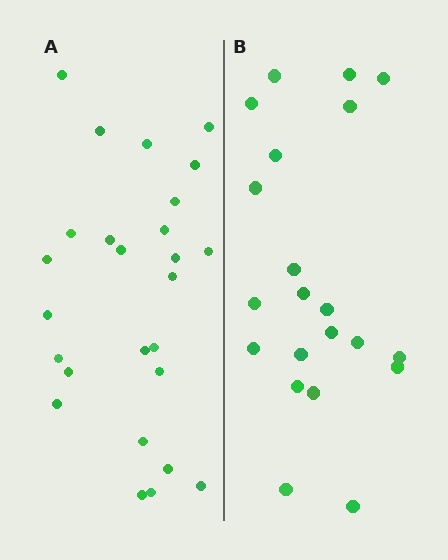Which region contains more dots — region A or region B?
Region A (the left region) has more dots.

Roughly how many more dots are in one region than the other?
Region A has about 5 more dots than region B.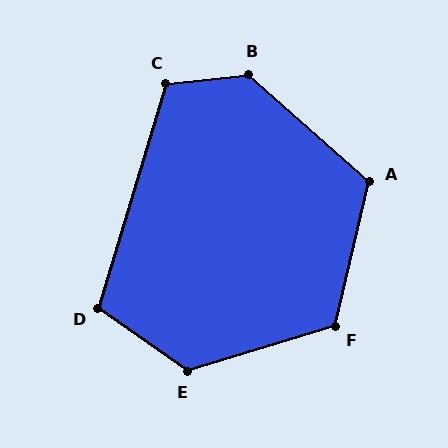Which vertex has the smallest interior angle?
D, at approximately 108 degrees.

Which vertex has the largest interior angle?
B, at approximately 132 degrees.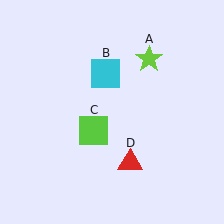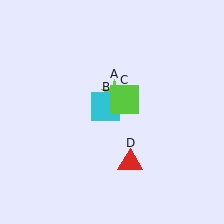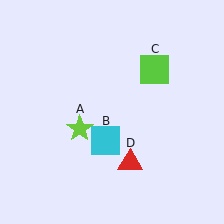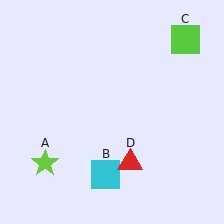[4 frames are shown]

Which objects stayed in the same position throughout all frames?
Red triangle (object D) remained stationary.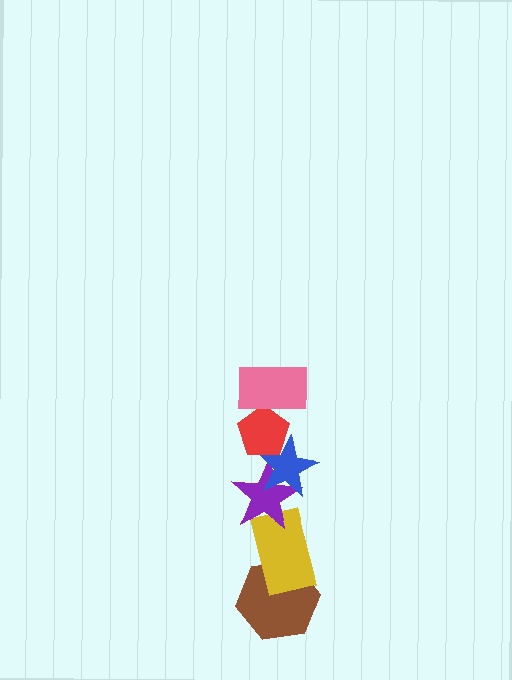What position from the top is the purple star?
The purple star is 4th from the top.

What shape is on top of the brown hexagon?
The yellow rectangle is on top of the brown hexagon.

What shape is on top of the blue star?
The red pentagon is on top of the blue star.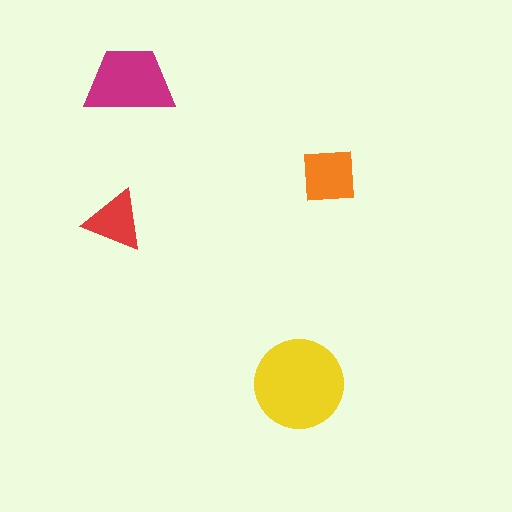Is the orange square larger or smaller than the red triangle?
Larger.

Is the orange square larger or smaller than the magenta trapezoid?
Smaller.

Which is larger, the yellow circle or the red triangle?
The yellow circle.